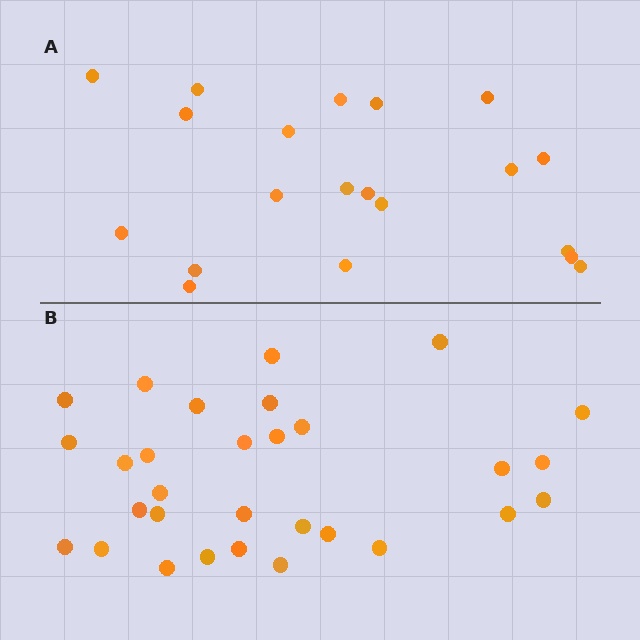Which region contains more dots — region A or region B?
Region B (the bottom region) has more dots.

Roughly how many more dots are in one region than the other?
Region B has roughly 10 or so more dots than region A.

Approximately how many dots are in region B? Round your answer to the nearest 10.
About 30 dots.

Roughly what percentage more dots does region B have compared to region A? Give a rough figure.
About 50% more.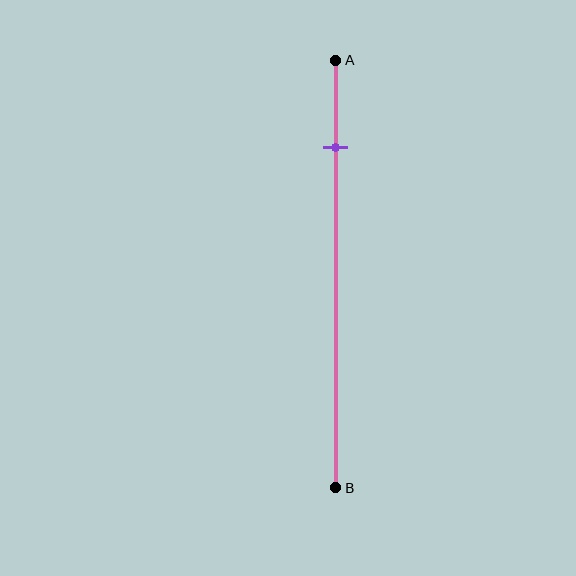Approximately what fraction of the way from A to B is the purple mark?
The purple mark is approximately 20% of the way from A to B.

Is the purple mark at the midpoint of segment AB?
No, the mark is at about 20% from A, not at the 50% midpoint.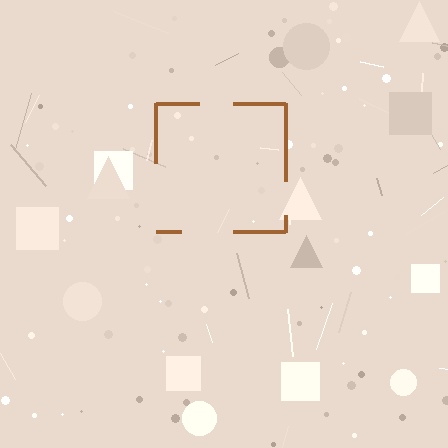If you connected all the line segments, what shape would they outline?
They would outline a square.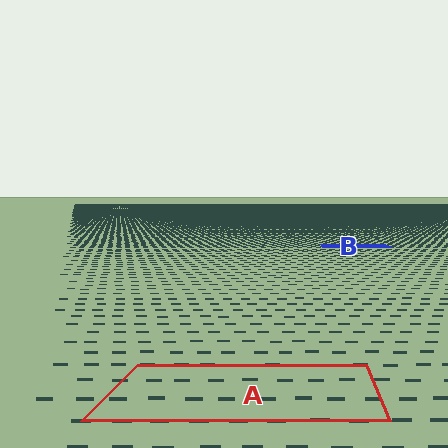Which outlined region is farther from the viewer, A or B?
Region B is farther from the viewer — the texture elements inside it appear smaller and more densely packed.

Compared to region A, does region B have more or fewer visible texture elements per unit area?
Region B has more texture elements per unit area — they are packed more densely because it is farther away.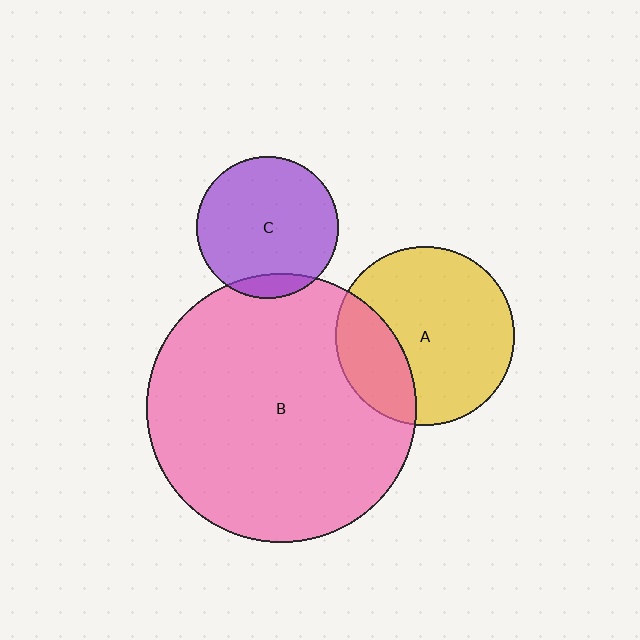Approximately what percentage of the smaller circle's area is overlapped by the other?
Approximately 10%.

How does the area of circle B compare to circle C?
Approximately 3.6 times.